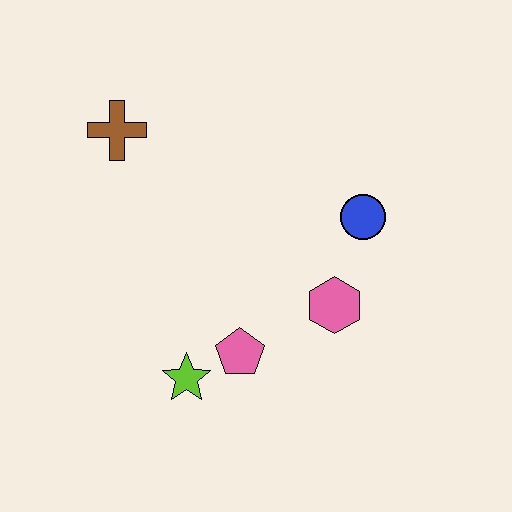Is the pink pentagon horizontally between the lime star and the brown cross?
No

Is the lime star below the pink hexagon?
Yes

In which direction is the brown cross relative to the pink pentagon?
The brown cross is above the pink pentagon.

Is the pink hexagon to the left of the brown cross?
No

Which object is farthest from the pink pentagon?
The brown cross is farthest from the pink pentagon.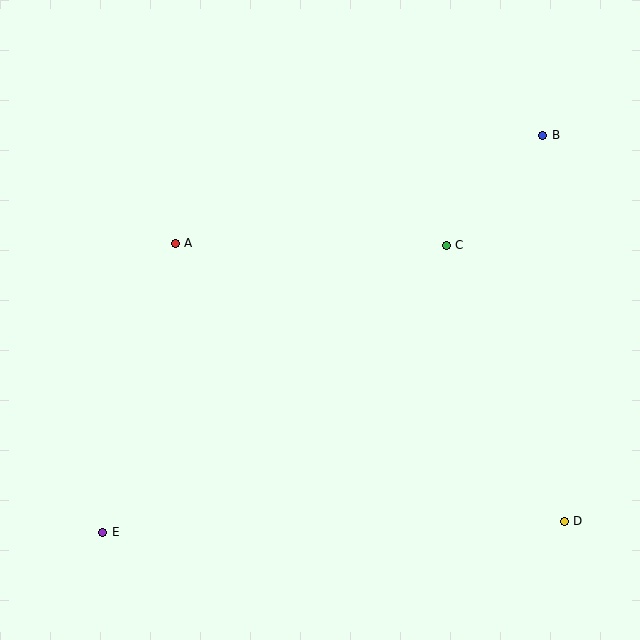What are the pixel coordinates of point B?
Point B is at (543, 135).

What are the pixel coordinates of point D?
Point D is at (564, 521).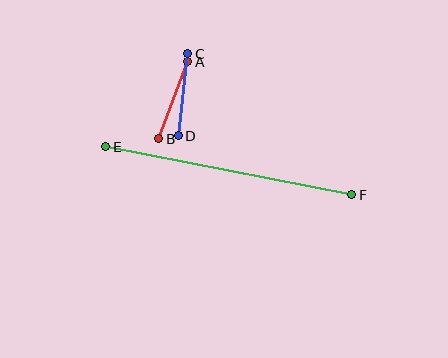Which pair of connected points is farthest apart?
Points E and F are farthest apart.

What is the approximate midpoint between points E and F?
The midpoint is at approximately (229, 171) pixels.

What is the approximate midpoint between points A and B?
The midpoint is at approximately (173, 100) pixels.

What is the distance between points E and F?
The distance is approximately 250 pixels.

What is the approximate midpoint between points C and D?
The midpoint is at approximately (183, 95) pixels.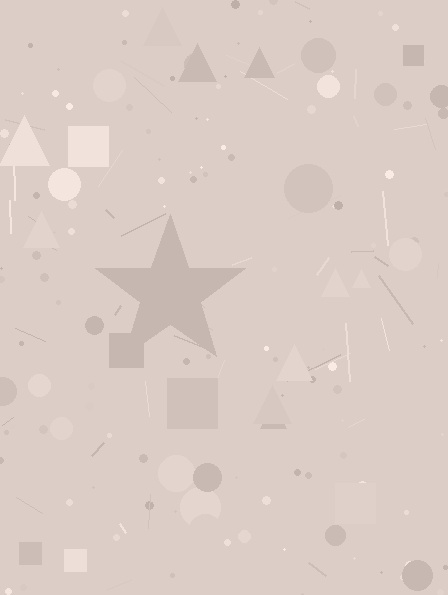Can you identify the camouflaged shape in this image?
The camouflaged shape is a star.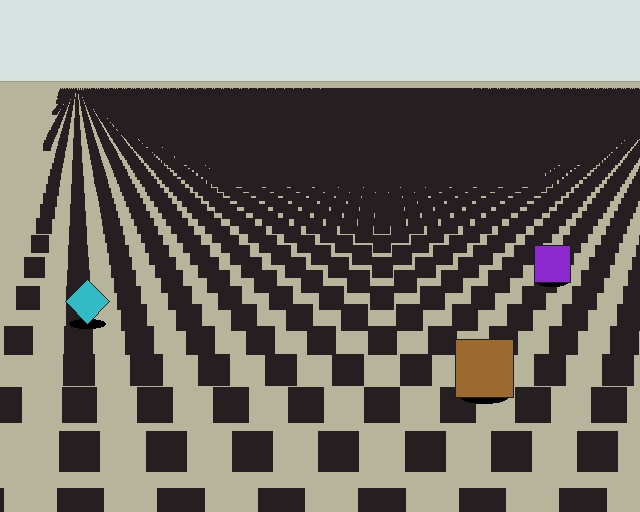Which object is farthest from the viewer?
The purple square is farthest from the viewer. It appears smaller and the ground texture around it is denser.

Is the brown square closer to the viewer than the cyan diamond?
Yes. The brown square is closer — you can tell from the texture gradient: the ground texture is coarser near it.